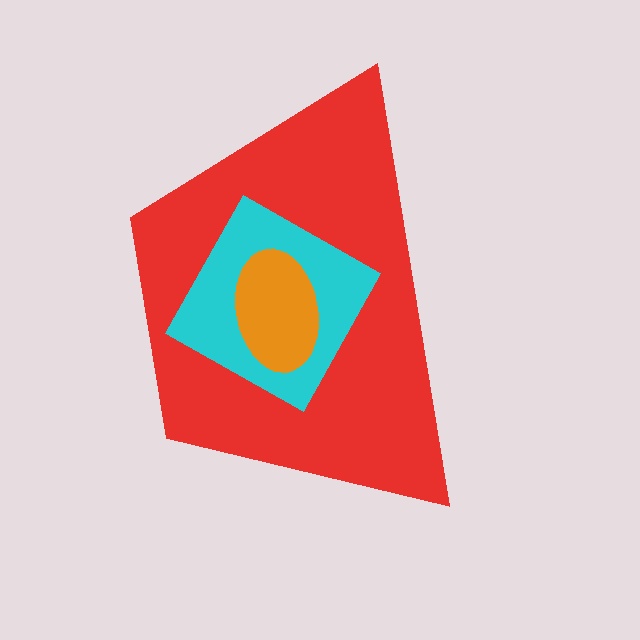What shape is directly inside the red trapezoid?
The cyan diamond.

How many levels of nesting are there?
3.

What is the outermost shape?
The red trapezoid.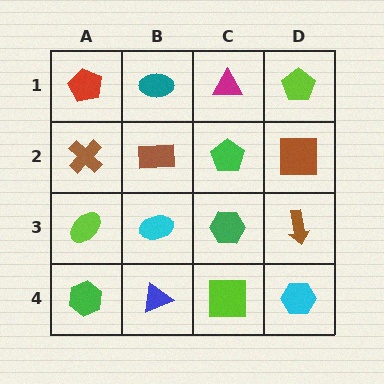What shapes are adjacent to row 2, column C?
A magenta triangle (row 1, column C), a green hexagon (row 3, column C), a brown rectangle (row 2, column B), a brown square (row 2, column D).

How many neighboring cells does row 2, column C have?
4.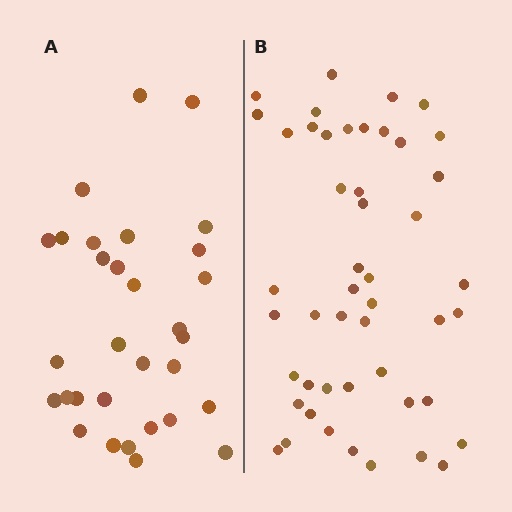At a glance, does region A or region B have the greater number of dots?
Region B (the right region) has more dots.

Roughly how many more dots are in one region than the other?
Region B has approximately 15 more dots than region A.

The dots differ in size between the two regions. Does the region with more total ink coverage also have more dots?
No. Region A has more total ink coverage because its dots are larger, but region B actually contains more individual dots. Total area can be misleading — the number of items is what matters here.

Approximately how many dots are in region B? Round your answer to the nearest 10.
About 50 dots. (The exact count is 48, which rounds to 50.)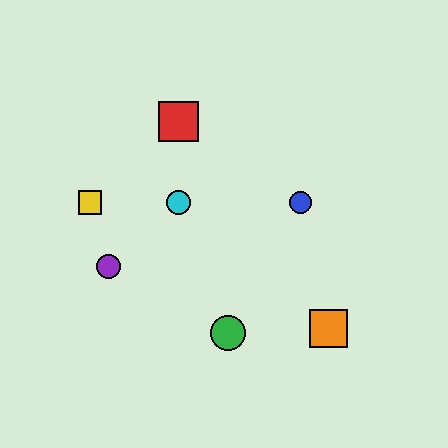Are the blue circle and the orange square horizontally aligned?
No, the blue circle is at y≈202 and the orange square is at y≈329.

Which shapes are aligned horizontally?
The blue circle, the yellow square, the cyan circle are aligned horizontally.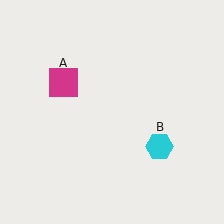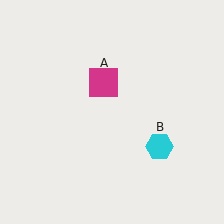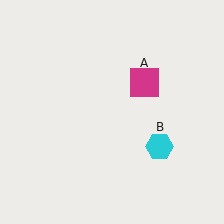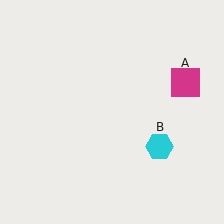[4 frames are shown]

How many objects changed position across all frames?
1 object changed position: magenta square (object A).